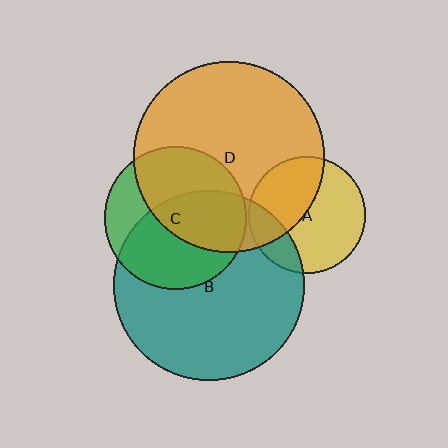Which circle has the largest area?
Circle D (orange).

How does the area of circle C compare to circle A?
Approximately 1.5 times.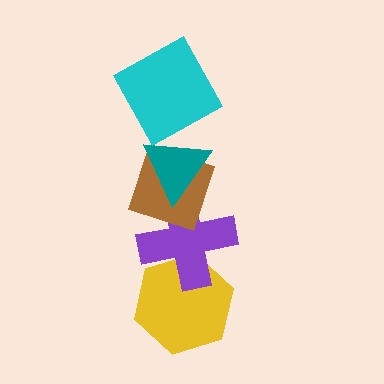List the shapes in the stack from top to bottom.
From top to bottom: the cyan square, the teal triangle, the brown diamond, the purple cross, the yellow hexagon.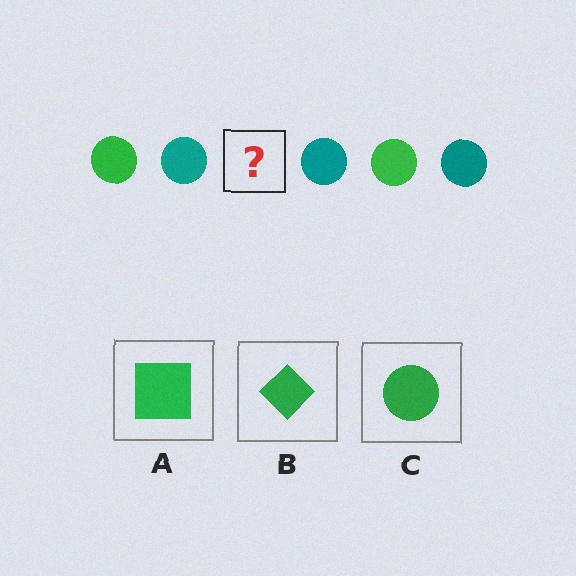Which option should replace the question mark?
Option C.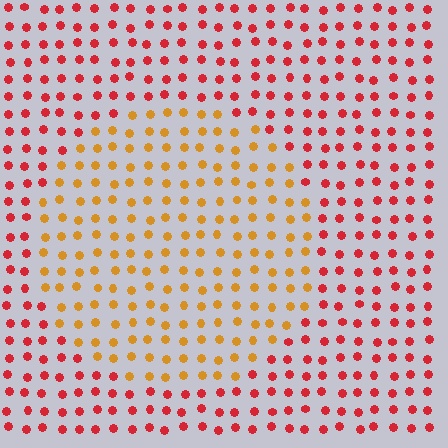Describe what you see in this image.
The image is filled with small red elements in a uniform arrangement. A circle-shaped region is visible where the elements are tinted to a slightly different hue, forming a subtle color boundary.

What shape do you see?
I see a circle.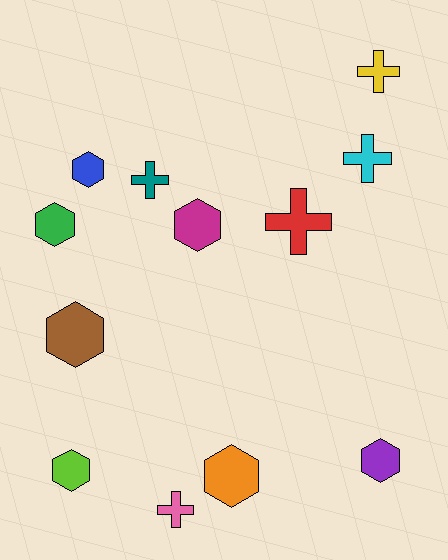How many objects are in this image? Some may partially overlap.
There are 12 objects.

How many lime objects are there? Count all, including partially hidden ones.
There is 1 lime object.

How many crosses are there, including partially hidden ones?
There are 5 crosses.